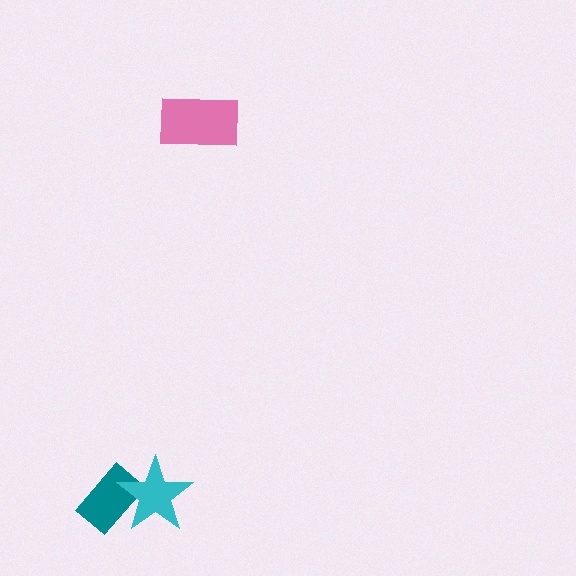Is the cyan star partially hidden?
No, no other shape covers it.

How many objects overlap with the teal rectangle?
1 object overlaps with the teal rectangle.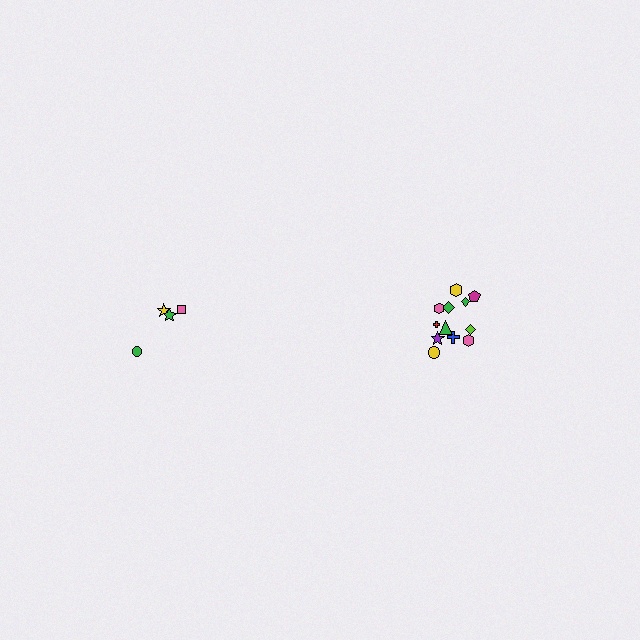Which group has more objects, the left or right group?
The right group.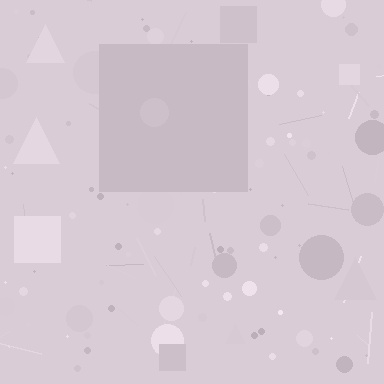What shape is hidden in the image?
A square is hidden in the image.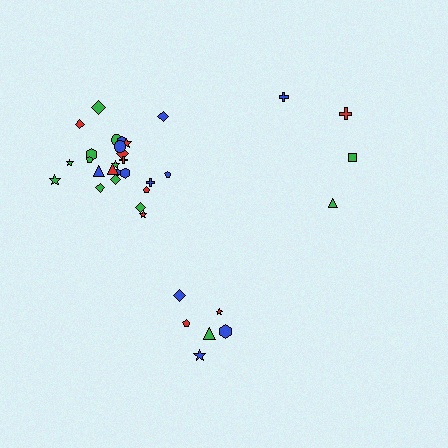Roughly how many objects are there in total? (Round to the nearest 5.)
Roughly 35 objects in total.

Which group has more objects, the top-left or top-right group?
The top-left group.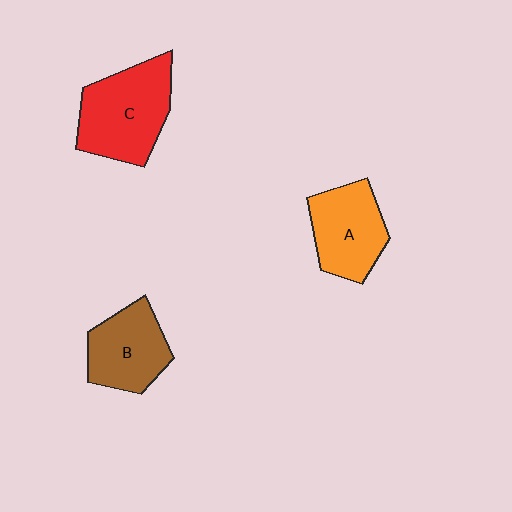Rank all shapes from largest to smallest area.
From largest to smallest: C (red), A (orange), B (brown).